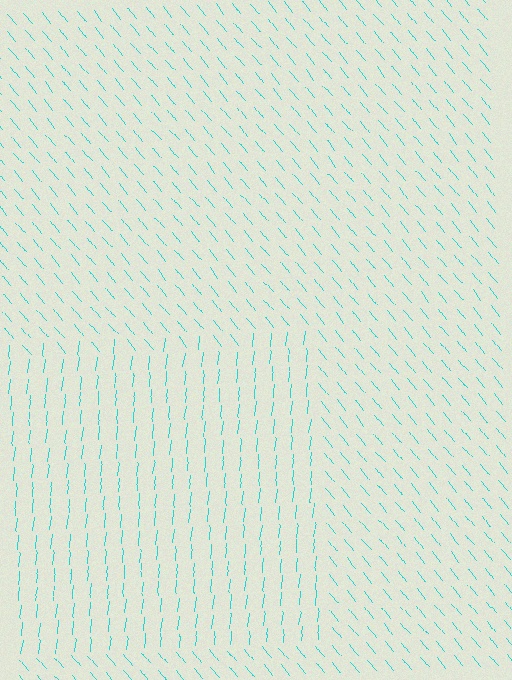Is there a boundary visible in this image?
Yes, there is a texture boundary formed by a change in line orientation.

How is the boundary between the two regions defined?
The boundary is defined purely by a change in line orientation (approximately 45 degrees difference). All lines are the same color and thickness.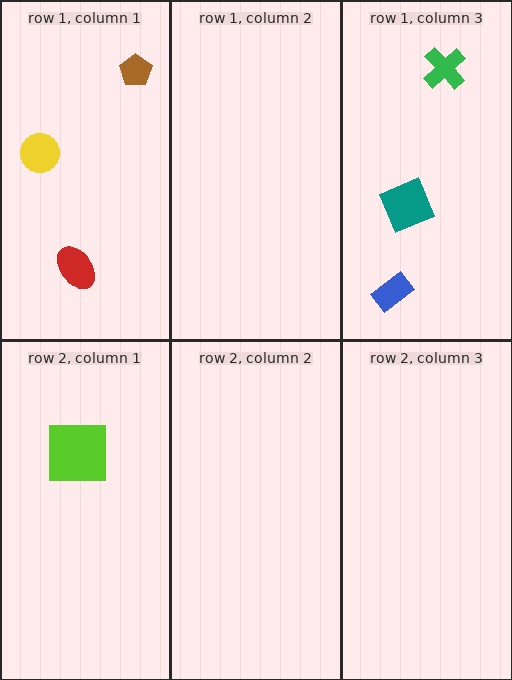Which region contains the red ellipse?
The row 1, column 1 region.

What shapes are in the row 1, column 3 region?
The blue rectangle, the green cross, the teal diamond.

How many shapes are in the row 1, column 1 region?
3.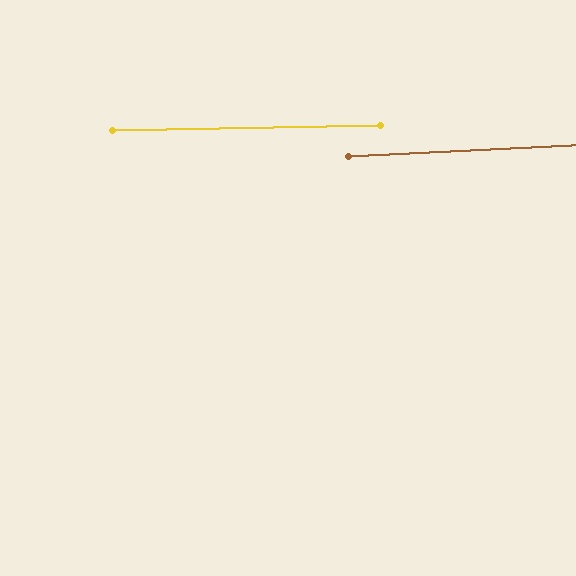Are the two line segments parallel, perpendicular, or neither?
Parallel — their directions differ by only 1.9°.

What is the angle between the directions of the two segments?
Approximately 2 degrees.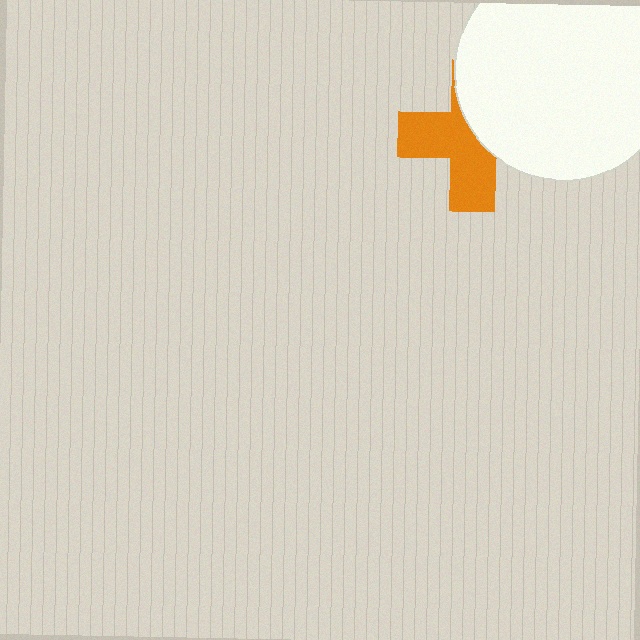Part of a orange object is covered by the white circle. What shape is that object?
It is a cross.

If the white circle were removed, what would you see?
You would see the complete orange cross.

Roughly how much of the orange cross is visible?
About half of it is visible (roughly 53%).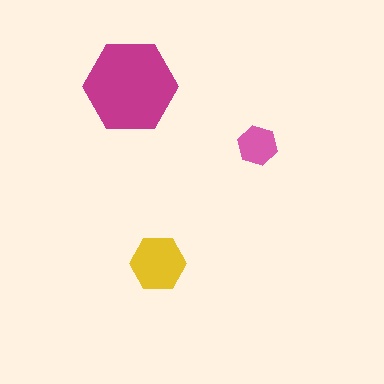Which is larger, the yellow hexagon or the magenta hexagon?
The magenta one.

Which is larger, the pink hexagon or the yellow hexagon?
The yellow one.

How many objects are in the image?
There are 3 objects in the image.